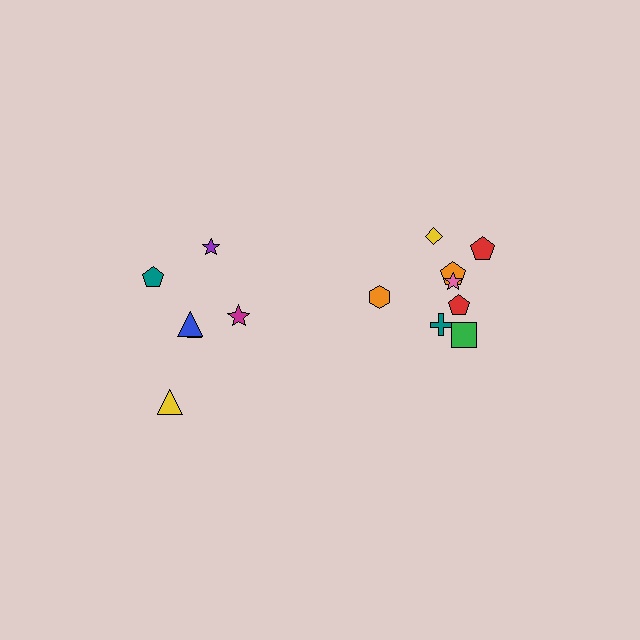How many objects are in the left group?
There are 6 objects.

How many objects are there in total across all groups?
There are 14 objects.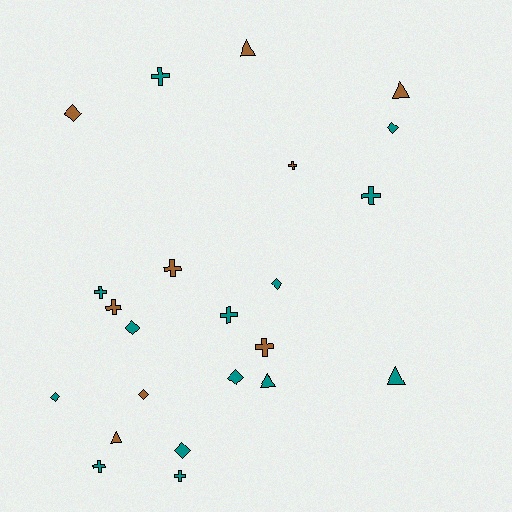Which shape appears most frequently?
Cross, with 10 objects.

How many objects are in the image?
There are 23 objects.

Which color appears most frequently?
Teal, with 14 objects.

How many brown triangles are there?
There are 3 brown triangles.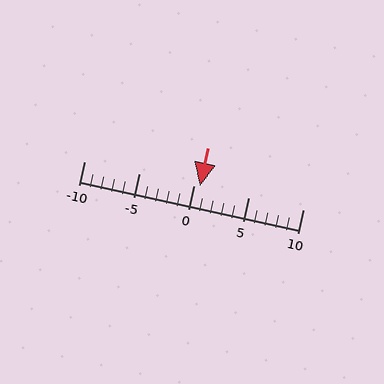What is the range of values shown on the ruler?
The ruler shows values from -10 to 10.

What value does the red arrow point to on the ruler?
The red arrow points to approximately 1.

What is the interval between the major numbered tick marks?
The major tick marks are spaced 5 units apart.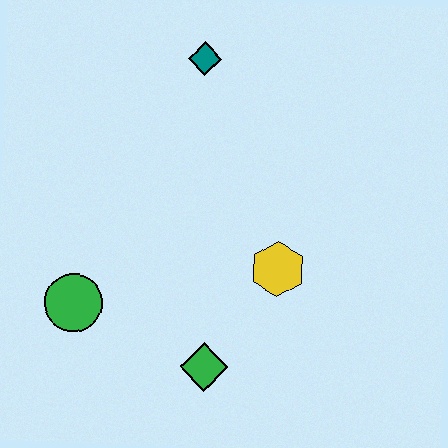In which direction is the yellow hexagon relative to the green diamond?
The yellow hexagon is above the green diamond.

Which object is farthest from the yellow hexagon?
The teal diamond is farthest from the yellow hexagon.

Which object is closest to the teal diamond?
The yellow hexagon is closest to the teal diamond.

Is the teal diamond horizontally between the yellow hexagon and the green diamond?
No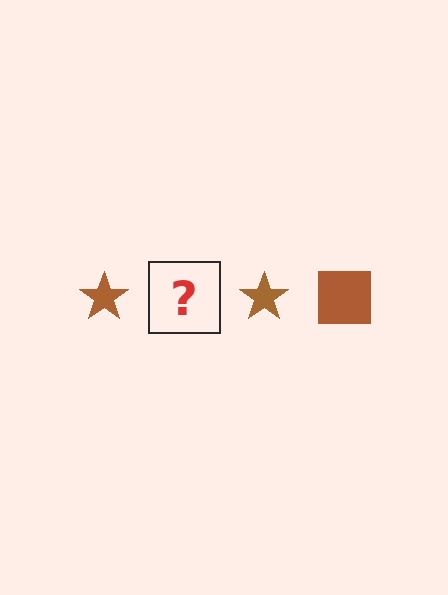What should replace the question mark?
The question mark should be replaced with a brown square.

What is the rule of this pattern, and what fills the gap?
The rule is that the pattern cycles through star, square shapes in brown. The gap should be filled with a brown square.